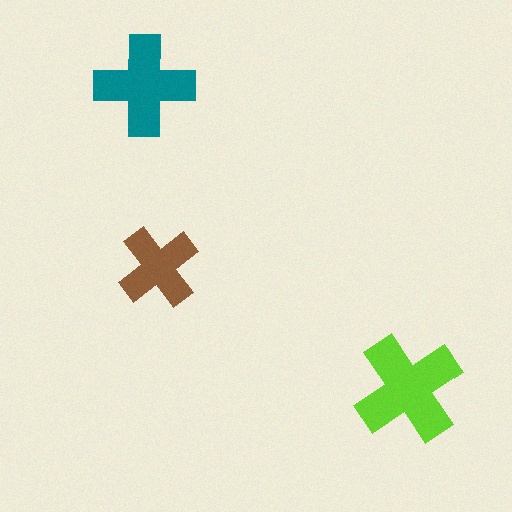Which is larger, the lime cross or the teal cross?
The lime one.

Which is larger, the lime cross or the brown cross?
The lime one.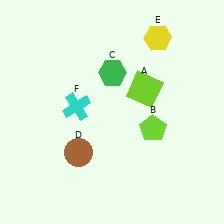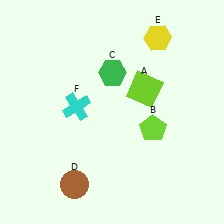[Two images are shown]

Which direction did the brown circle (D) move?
The brown circle (D) moved down.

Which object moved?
The brown circle (D) moved down.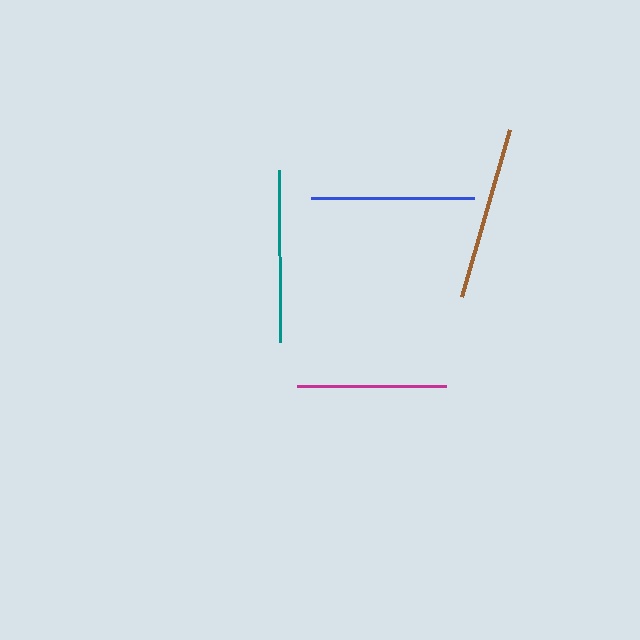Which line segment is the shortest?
The magenta line is the shortest at approximately 149 pixels.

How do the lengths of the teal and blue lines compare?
The teal and blue lines are approximately the same length.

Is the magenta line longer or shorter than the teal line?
The teal line is longer than the magenta line.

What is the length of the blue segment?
The blue segment is approximately 163 pixels long.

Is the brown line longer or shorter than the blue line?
The brown line is longer than the blue line.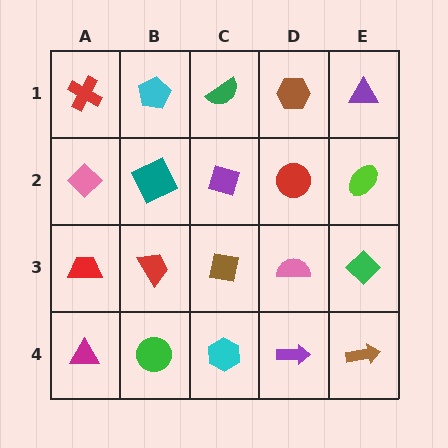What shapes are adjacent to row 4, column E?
A green diamond (row 3, column E), a purple arrow (row 4, column D).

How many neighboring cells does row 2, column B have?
4.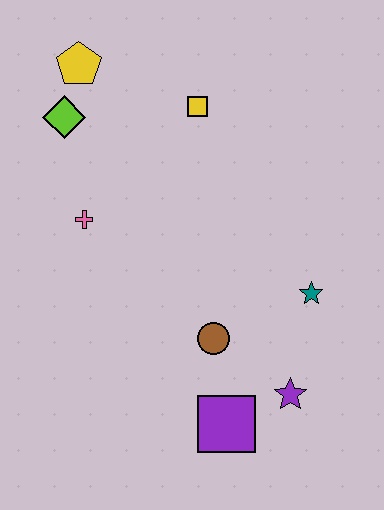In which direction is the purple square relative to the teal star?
The purple square is below the teal star.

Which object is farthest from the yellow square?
The purple square is farthest from the yellow square.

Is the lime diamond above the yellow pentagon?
No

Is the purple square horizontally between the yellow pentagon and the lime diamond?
No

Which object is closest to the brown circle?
The purple square is closest to the brown circle.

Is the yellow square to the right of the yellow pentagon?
Yes